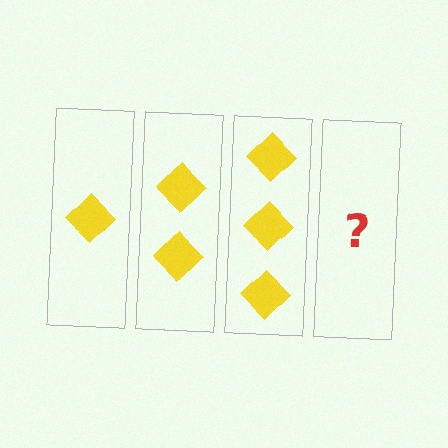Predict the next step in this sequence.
The next step is 4 diamonds.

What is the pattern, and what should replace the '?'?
The pattern is that each step adds one more diamond. The '?' should be 4 diamonds.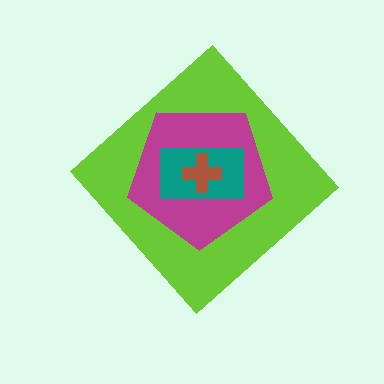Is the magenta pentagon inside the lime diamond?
Yes.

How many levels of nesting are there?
4.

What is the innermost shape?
The brown cross.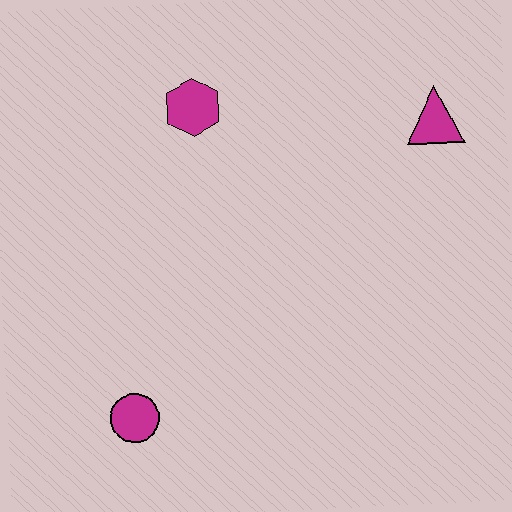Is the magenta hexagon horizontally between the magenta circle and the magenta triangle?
Yes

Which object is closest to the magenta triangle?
The magenta hexagon is closest to the magenta triangle.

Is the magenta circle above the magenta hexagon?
No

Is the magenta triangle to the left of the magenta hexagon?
No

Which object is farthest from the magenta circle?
The magenta triangle is farthest from the magenta circle.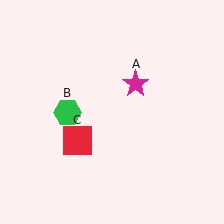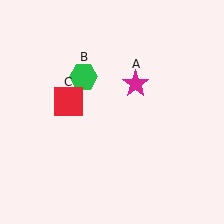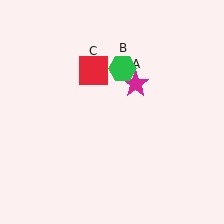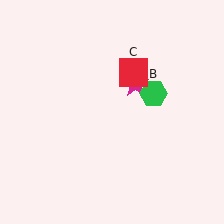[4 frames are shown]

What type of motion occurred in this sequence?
The green hexagon (object B), red square (object C) rotated clockwise around the center of the scene.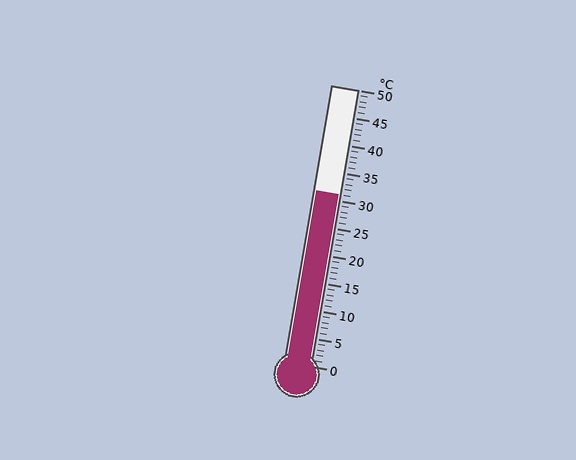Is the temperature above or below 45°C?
The temperature is below 45°C.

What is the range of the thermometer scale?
The thermometer scale ranges from 0°C to 50°C.